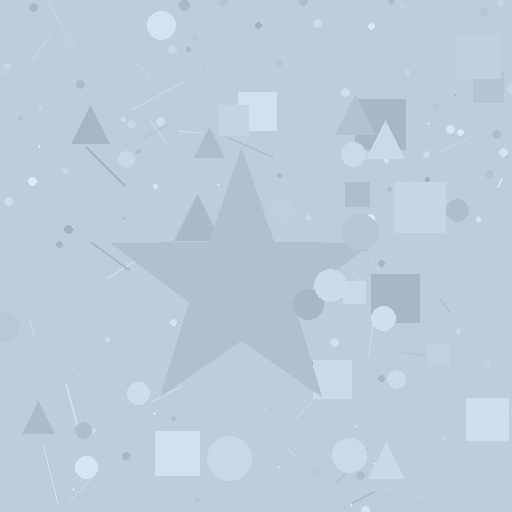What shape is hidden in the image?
A star is hidden in the image.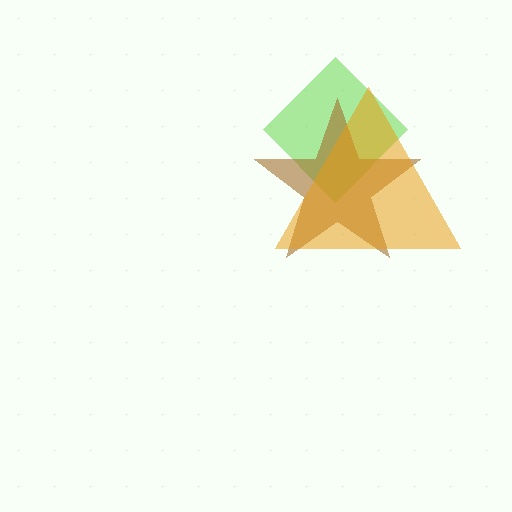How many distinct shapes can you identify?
There are 3 distinct shapes: a lime diamond, a brown star, an orange triangle.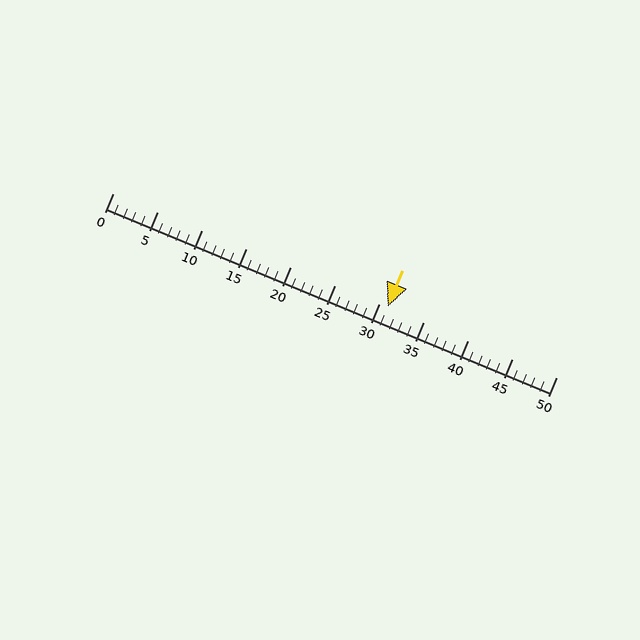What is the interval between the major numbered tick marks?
The major tick marks are spaced 5 units apart.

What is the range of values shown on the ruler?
The ruler shows values from 0 to 50.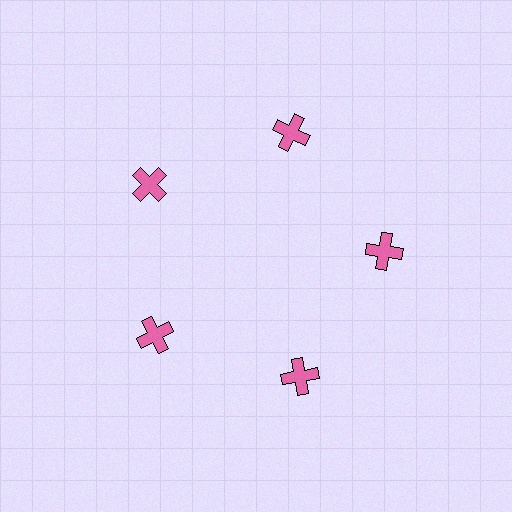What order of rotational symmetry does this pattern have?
This pattern has 5-fold rotational symmetry.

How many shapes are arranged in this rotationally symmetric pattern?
There are 5 shapes, arranged in 5 groups of 1.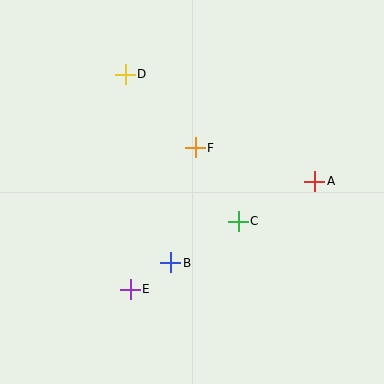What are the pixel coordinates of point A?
Point A is at (315, 181).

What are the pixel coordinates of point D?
Point D is at (125, 74).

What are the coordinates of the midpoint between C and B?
The midpoint between C and B is at (205, 242).